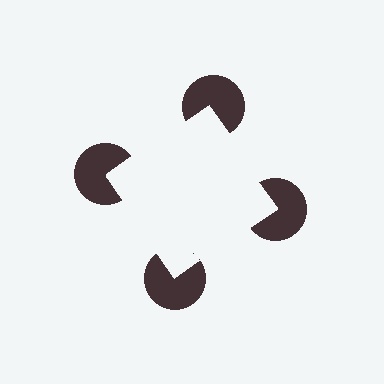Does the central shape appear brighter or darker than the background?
It typically appears slightly brighter than the background, even though no actual brightness change is drawn.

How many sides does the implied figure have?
4 sides.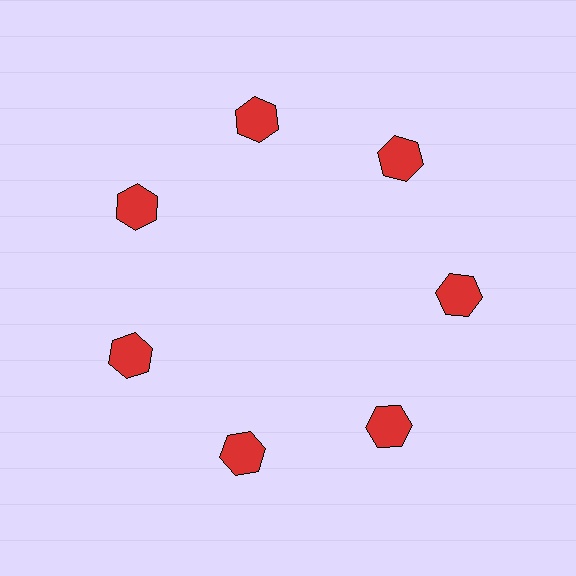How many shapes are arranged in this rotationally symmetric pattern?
There are 7 shapes, arranged in 7 groups of 1.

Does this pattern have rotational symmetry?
Yes, this pattern has 7-fold rotational symmetry. It looks the same after rotating 51 degrees around the center.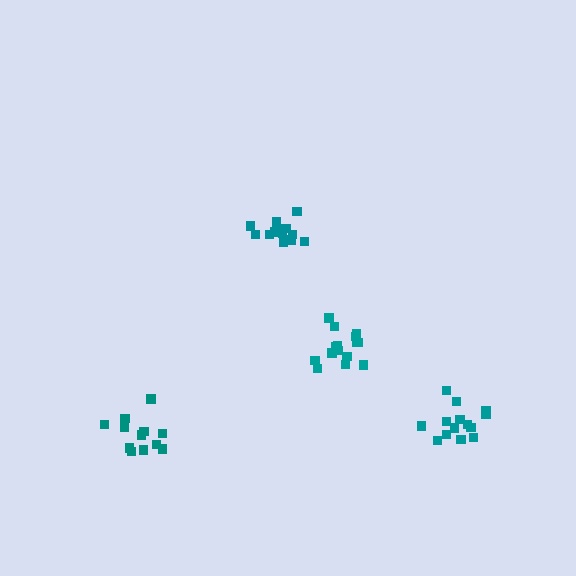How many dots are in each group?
Group 1: 14 dots, Group 2: 13 dots, Group 3: 12 dots, Group 4: 16 dots (55 total).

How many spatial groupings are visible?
There are 4 spatial groupings.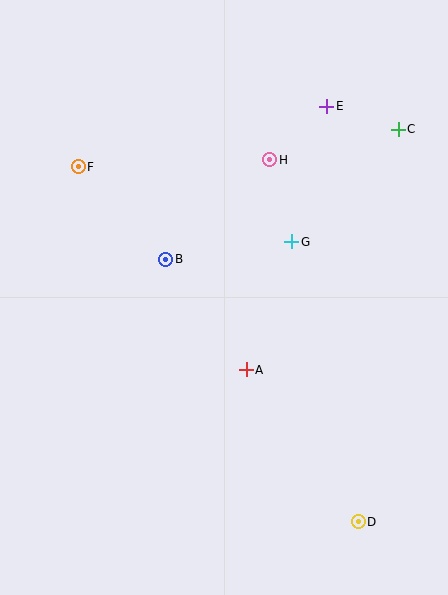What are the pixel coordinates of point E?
Point E is at (327, 106).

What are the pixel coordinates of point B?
Point B is at (166, 259).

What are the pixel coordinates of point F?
Point F is at (78, 167).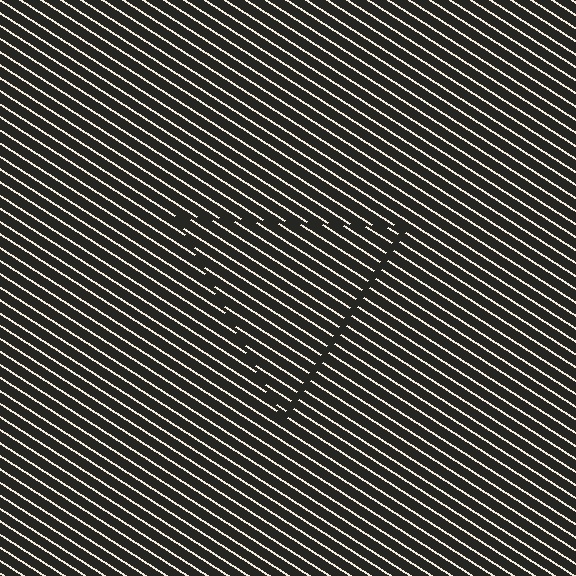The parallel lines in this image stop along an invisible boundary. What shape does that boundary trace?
An illusory triangle. The interior of the shape contains the same grating, shifted by half a period — the contour is defined by the phase discontinuity where line-ends from the inner and outer gratings abut.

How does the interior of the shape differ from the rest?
The interior of the shape contains the same grating, shifted by half a period — the contour is defined by the phase discontinuity where line-ends from the inner and outer gratings abut.